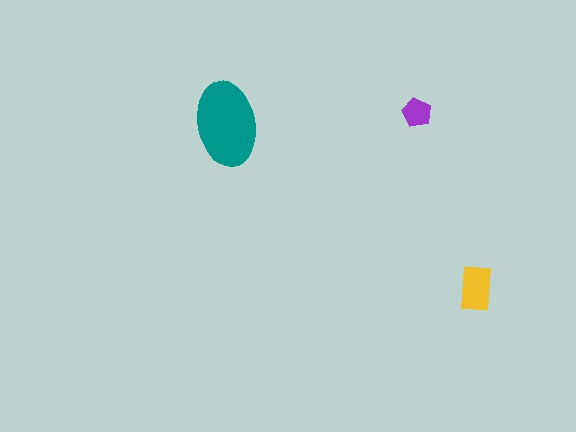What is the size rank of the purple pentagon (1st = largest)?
3rd.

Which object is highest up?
The purple pentagon is topmost.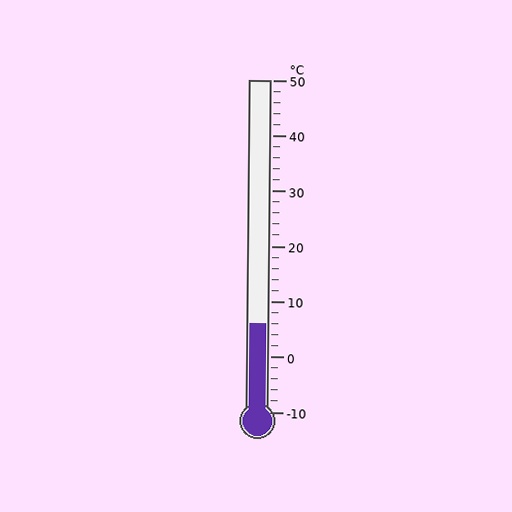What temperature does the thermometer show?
The thermometer shows approximately 6°C.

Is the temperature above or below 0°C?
The temperature is above 0°C.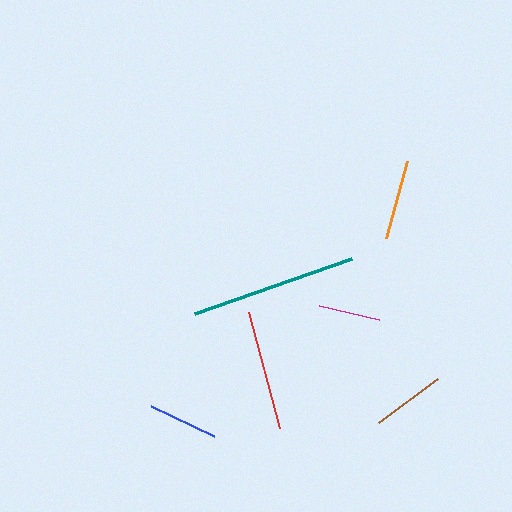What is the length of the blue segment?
The blue segment is approximately 70 pixels long.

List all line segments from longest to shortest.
From longest to shortest: teal, red, orange, brown, blue, magenta.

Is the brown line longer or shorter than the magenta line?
The brown line is longer than the magenta line.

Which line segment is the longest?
The teal line is the longest at approximately 167 pixels.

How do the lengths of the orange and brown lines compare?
The orange and brown lines are approximately the same length.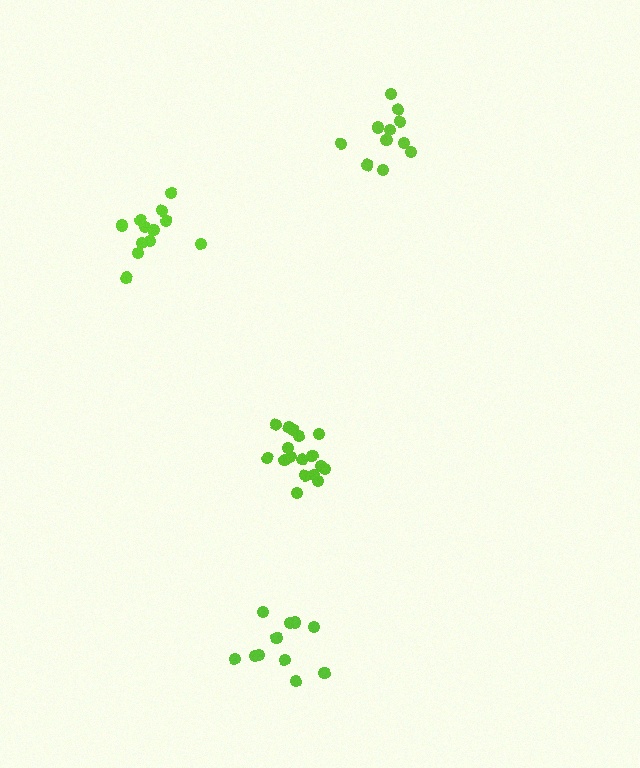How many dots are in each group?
Group 1: 17 dots, Group 2: 13 dots, Group 3: 11 dots, Group 4: 11 dots (52 total).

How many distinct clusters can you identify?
There are 4 distinct clusters.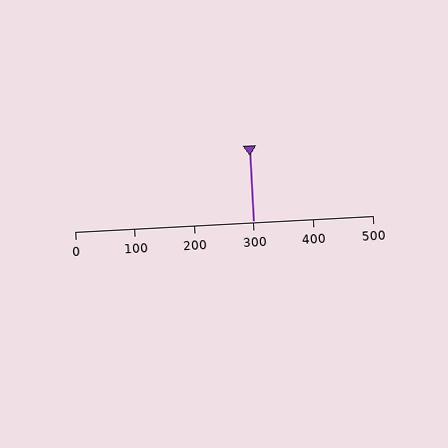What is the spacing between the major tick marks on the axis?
The major ticks are spaced 100 apart.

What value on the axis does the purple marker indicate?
The marker indicates approximately 300.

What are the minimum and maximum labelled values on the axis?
The axis runs from 0 to 500.